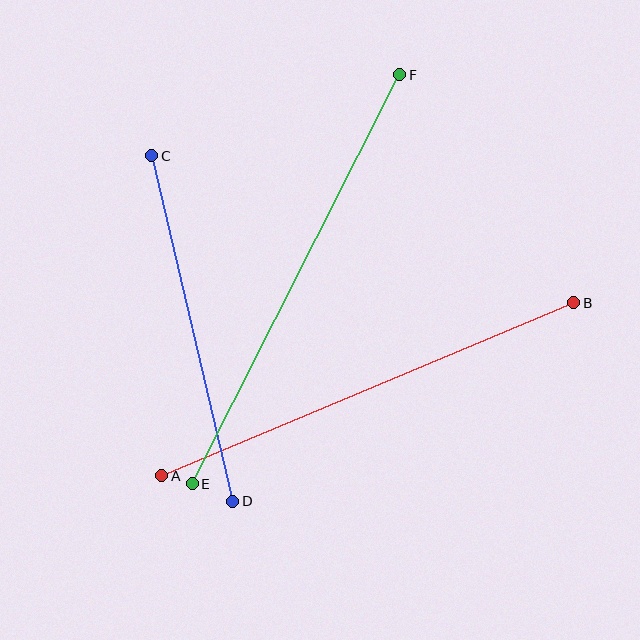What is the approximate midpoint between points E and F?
The midpoint is at approximately (296, 279) pixels.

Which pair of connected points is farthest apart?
Points E and F are farthest apart.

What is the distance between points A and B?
The distance is approximately 447 pixels.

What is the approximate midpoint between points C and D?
The midpoint is at approximately (192, 329) pixels.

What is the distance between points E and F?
The distance is approximately 459 pixels.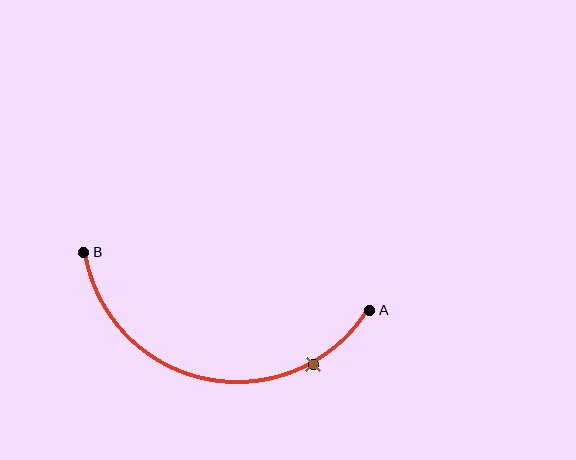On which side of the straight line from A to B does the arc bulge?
The arc bulges below the straight line connecting A and B.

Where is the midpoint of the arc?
The arc midpoint is the point on the curve farthest from the straight line joining A and B. It sits below that line.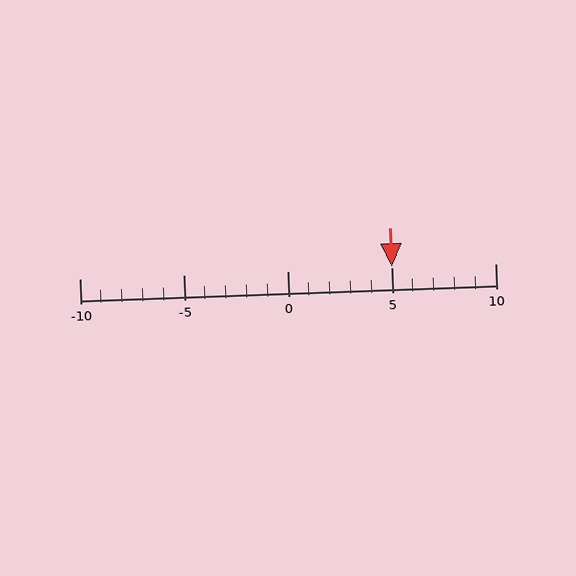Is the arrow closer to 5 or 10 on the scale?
The arrow is closer to 5.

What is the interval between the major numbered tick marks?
The major tick marks are spaced 5 units apart.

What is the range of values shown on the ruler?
The ruler shows values from -10 to 10.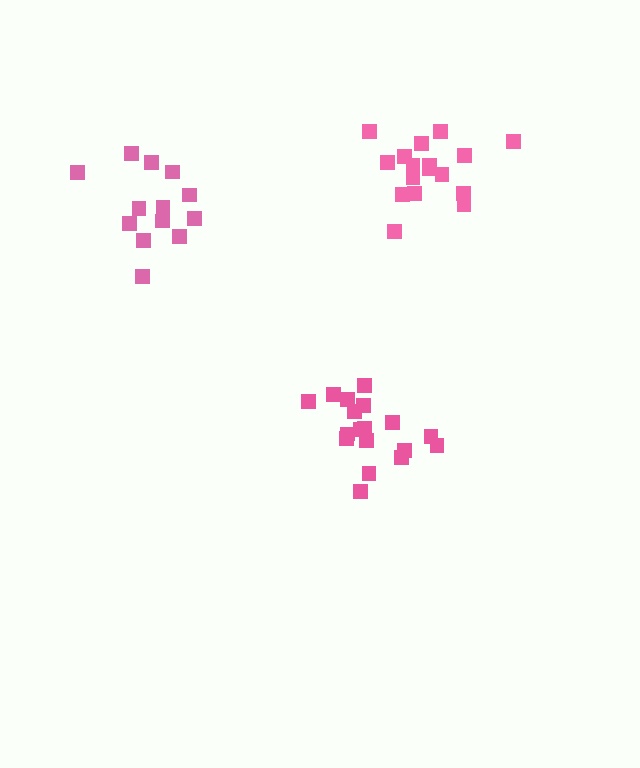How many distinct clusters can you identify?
There are 3 distinct clusters.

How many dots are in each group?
Group 1: 18 dots, Group 2: 13 dots, Group 3: 17 dots (48 total).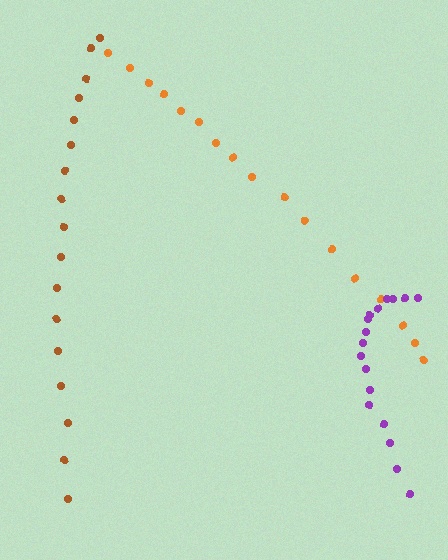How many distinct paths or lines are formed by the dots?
There are 3 distinct paths.